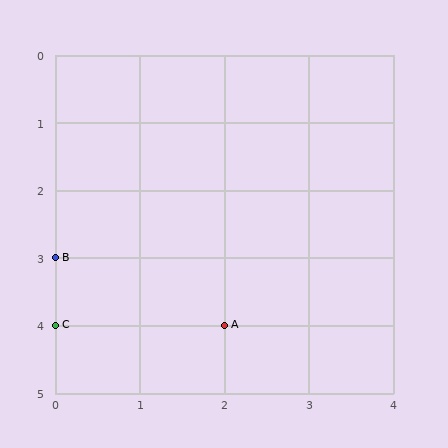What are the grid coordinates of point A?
Point A is at grid coordinates (2, 4).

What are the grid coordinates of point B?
Point B is at grid coordinates (0, 3).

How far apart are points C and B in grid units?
Points C and B are 1 row apart.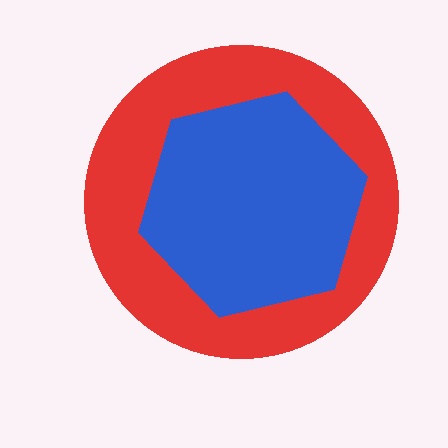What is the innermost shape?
The blue hexagon.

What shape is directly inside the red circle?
The blue hexagon.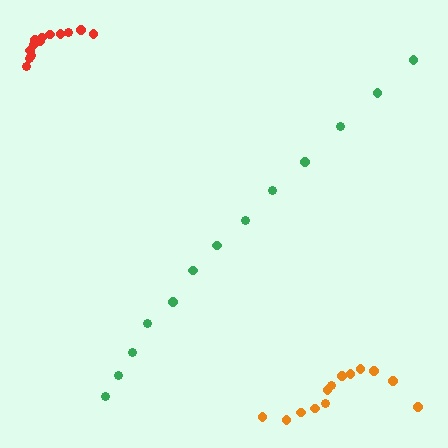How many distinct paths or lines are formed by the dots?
There are 3 distinct paths.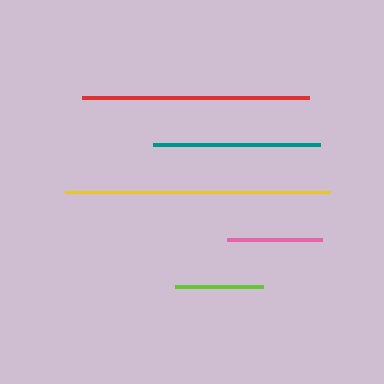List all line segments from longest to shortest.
From longest to shortest: yellow, red, teal, pink, lime.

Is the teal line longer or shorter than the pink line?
The teal line is longer than the pink line.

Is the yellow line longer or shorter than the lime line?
The yellow line is longer than the lime line.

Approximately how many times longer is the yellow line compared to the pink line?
The yellow line is approximately 2.8 times the length of the pink line.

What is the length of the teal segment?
The teal segment is approximately 166 pixels long.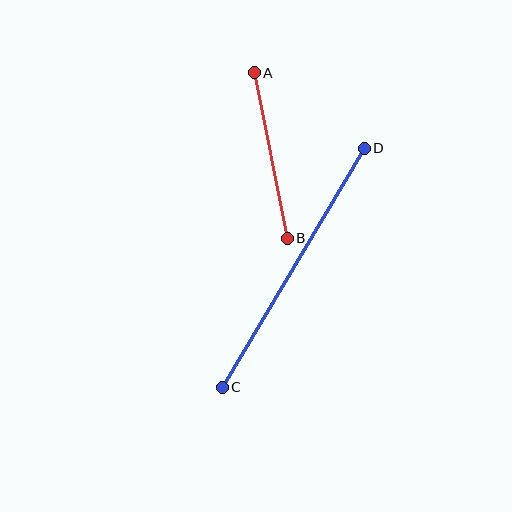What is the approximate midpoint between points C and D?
The midpoint is at approximately (293, 268) pixels.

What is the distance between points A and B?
The distance is approximately 169 pixels.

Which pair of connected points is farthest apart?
Points C and D are farthest apart.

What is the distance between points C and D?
The distance is approximately 278 pixels.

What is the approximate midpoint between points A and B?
The midpoint is at approximately (271, 156) pixels.